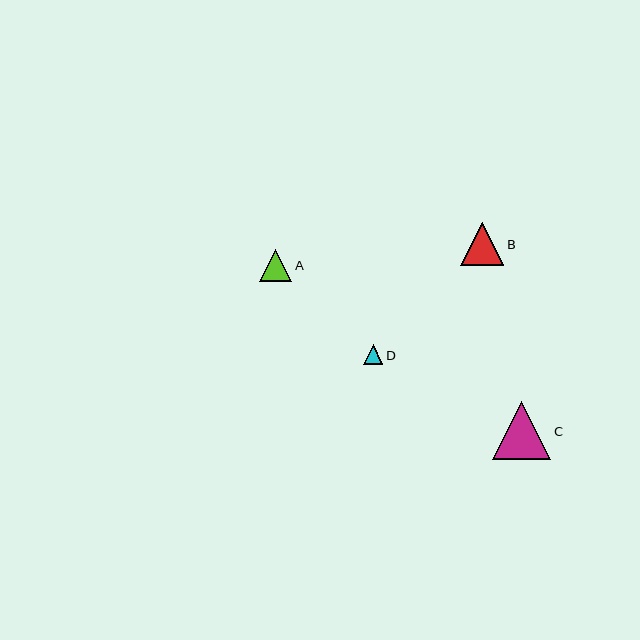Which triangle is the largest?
Triangle C is the largest with a size of approximately 58 pixels.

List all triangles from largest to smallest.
From largest to smallest: C, B, A, D.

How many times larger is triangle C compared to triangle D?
Triangle C is approximately 2.9 times the size of triangle D.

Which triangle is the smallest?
Triangle D is the smallest with a size of approximately 20 pixels.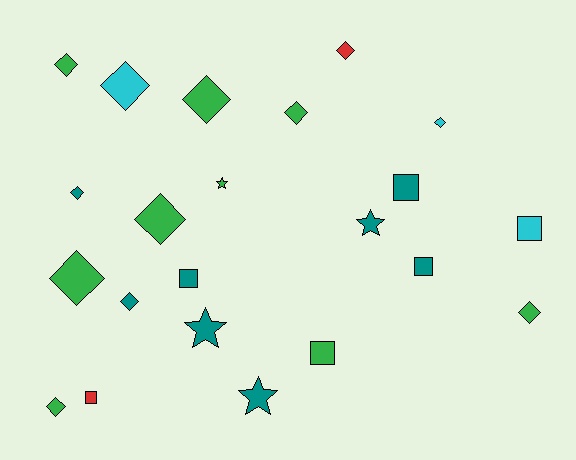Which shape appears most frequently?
Diamond, with 12 objects.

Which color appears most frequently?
Green, with 9 objects.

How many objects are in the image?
There are 22 objects.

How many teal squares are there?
There are 3 teal squares.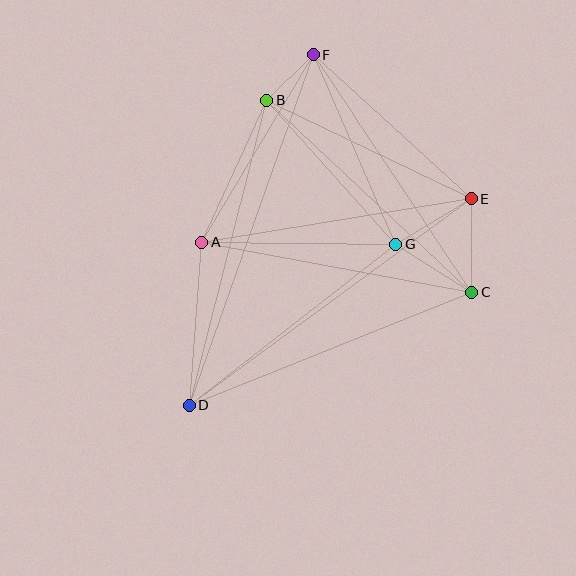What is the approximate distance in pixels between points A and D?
The distance between A and D is approximately 163 pixels.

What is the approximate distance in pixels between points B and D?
The distance between B and D is approximately 315 pixels.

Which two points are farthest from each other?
Points D and F are farthest from each other.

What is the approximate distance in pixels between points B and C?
The distance between B and C is approximately 281 pixels.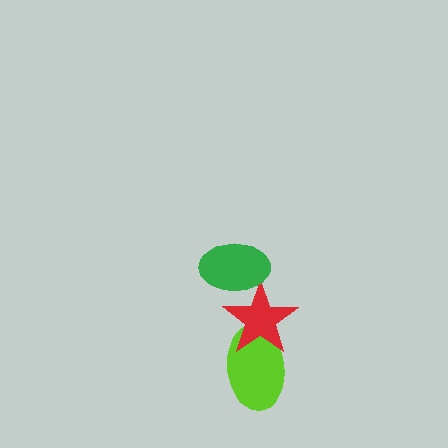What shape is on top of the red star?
The green ellipse is on top of the red star.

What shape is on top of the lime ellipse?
The red star is on top of the lime ellipse.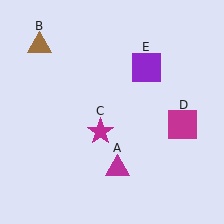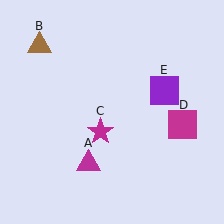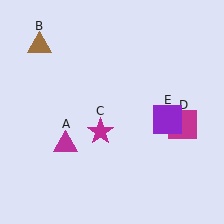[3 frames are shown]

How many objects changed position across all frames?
2 objects changed position: magenta triangle (object A), purple square (object E).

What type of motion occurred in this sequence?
The magenta triangle (object A), purple square (object E) rotated clockwise around the center of the scene.